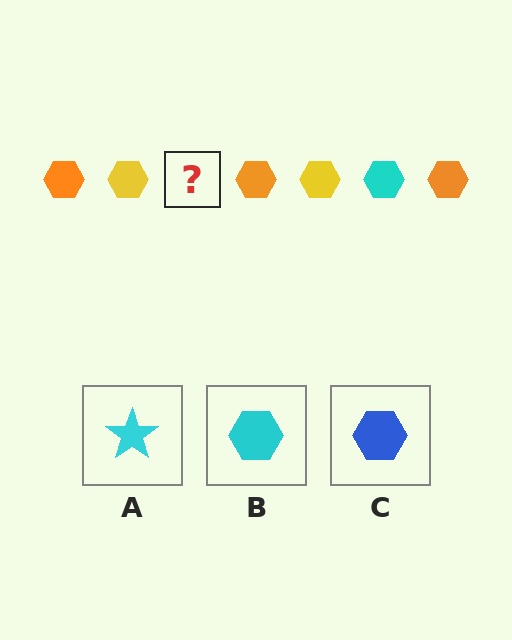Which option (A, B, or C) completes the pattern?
B.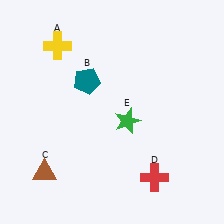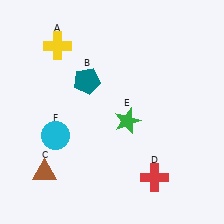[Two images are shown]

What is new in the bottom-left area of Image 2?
A cyan circle (F) was added in the bottom-left area of Image 2.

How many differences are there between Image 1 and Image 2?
There is 1 difference between the two images.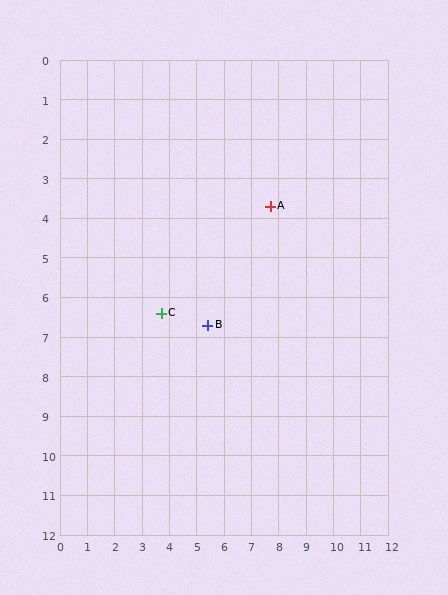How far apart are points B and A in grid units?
Points B and A are about 3.8 grid units apart.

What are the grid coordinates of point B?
Point B is at approximately (5.4, 6.7).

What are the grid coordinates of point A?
Point A is at approximately (7.7, 3.7).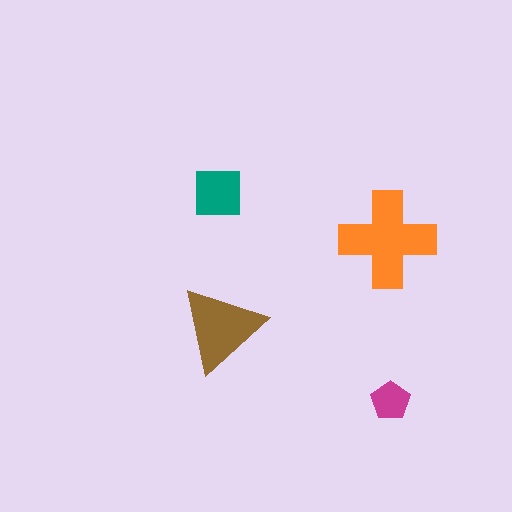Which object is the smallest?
The magenta pentagon.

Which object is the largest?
The orange cross.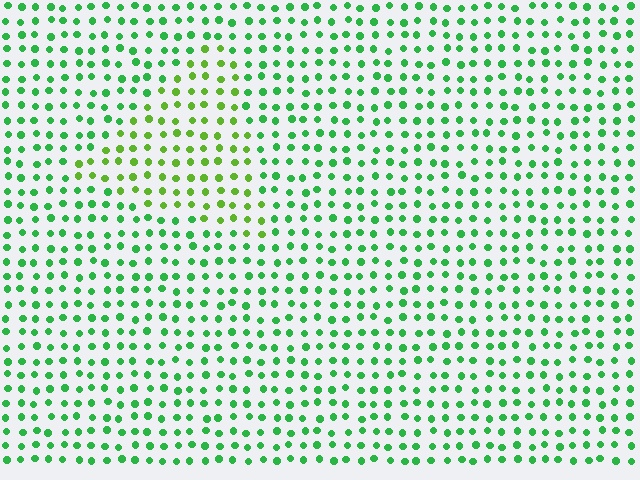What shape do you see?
I see a triangle.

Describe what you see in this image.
The image is filled with small green elements in a uniform arrangement. A triangle-shaped region is visible where the elements are tinted to a slightly different hue, forming a subtle color boundary.